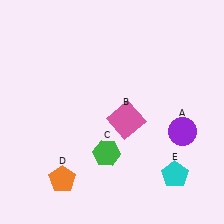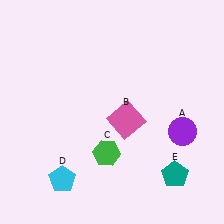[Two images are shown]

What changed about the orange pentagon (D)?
In Image 1, D is orange. In Image 2, it changed to cyan.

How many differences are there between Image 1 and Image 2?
There are 2 differences between the two images.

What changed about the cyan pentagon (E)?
In Image 1, E is cyan. In Image 2, it changed to teal.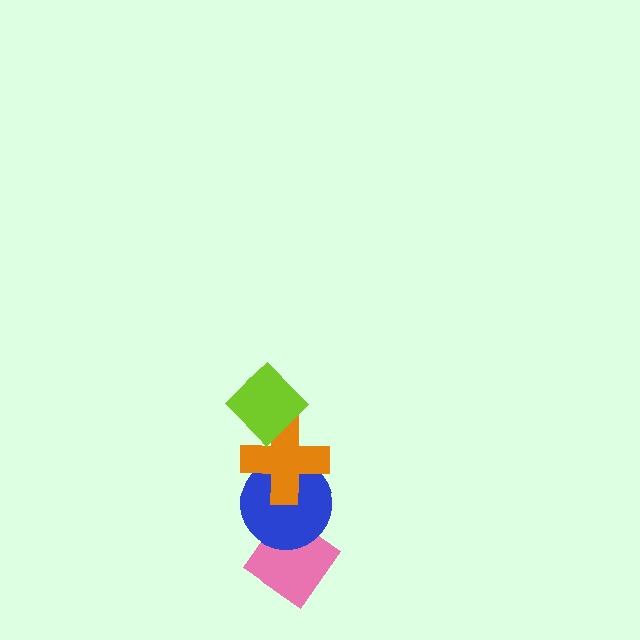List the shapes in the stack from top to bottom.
From top to bottom: the lime diamond, the orange cross, the blue circle, the pink diamond.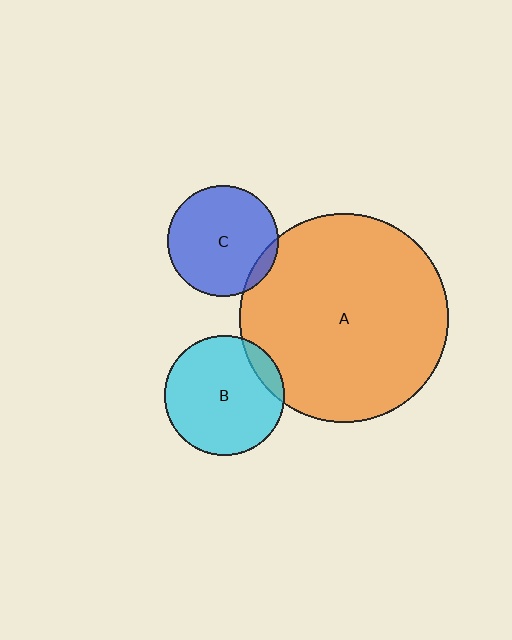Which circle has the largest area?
Circle A (orange).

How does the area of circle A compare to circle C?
Approximately 3.5 times.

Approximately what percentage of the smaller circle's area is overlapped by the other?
Approximately 5%.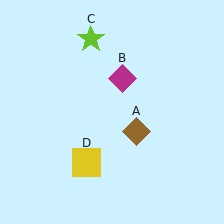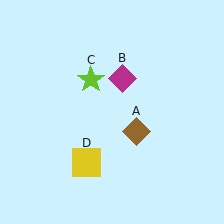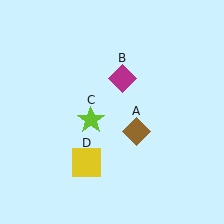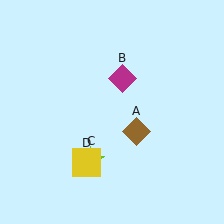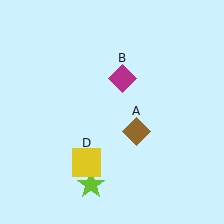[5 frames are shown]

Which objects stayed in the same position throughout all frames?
Brown diamond (object A) and magenta diamond (object B) and yellow square (object D) remained stationary.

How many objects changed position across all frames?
1 object changed position: lime star (object C).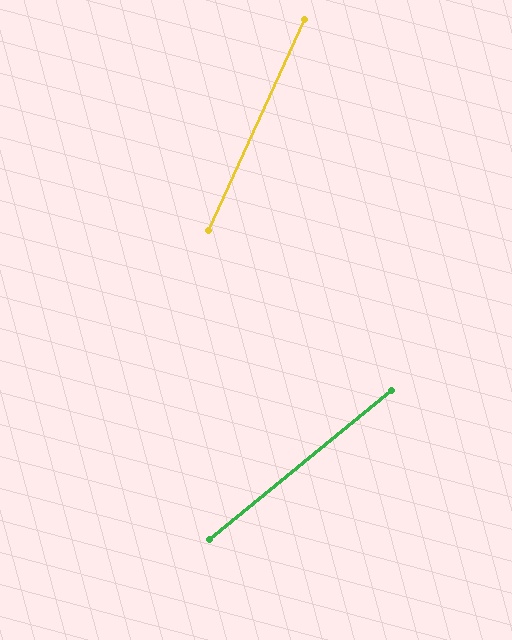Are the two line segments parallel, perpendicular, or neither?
Neither parallel nor perpendicular — they differ by about 26°.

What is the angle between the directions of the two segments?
Approximately 26 degrees.